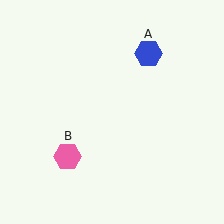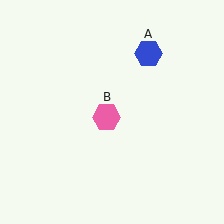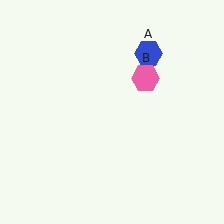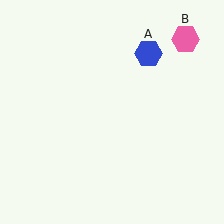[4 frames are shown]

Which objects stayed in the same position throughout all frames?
Blue hexagon (object A) remained stationary.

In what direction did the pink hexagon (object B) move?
The pink hexagon (object B) moved up and to the right.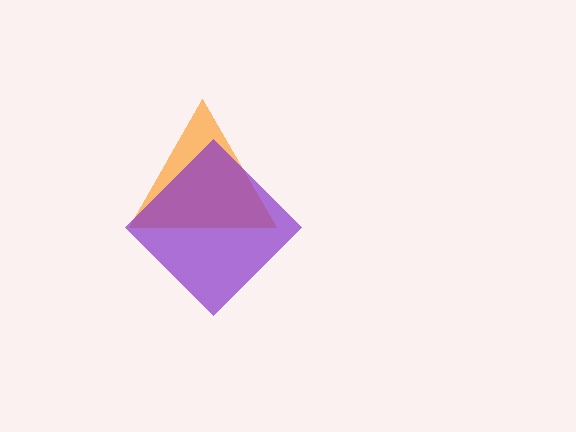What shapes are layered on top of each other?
The layered shapes are: an orange triangle, a purple diamond.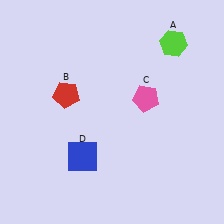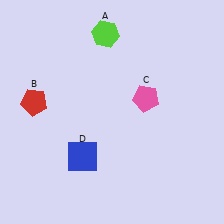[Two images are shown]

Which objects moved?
The objects that moved are: the lime hexagon (A), the red pentagon (B).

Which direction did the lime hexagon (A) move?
The lime hexagon (A) moved left.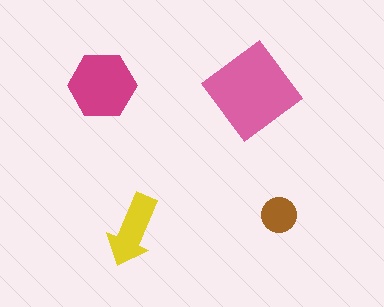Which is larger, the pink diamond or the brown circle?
The pink diamond.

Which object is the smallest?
The brown circle.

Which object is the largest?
The pink diamond.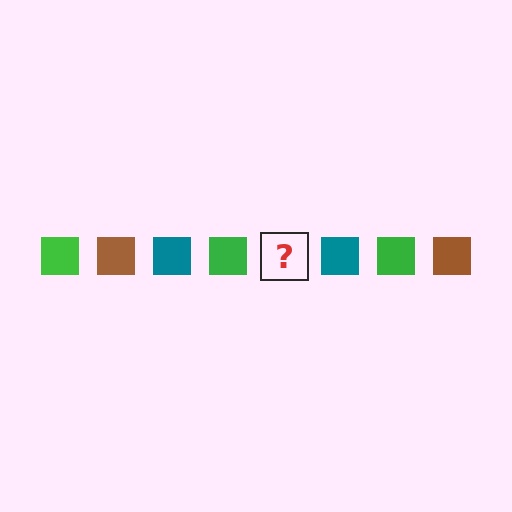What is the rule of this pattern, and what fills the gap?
The rule is that the pattern cycles through green, brown, teal squares. The gap should be filled with a brown square.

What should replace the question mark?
The question mark should be replaced with a brown square.